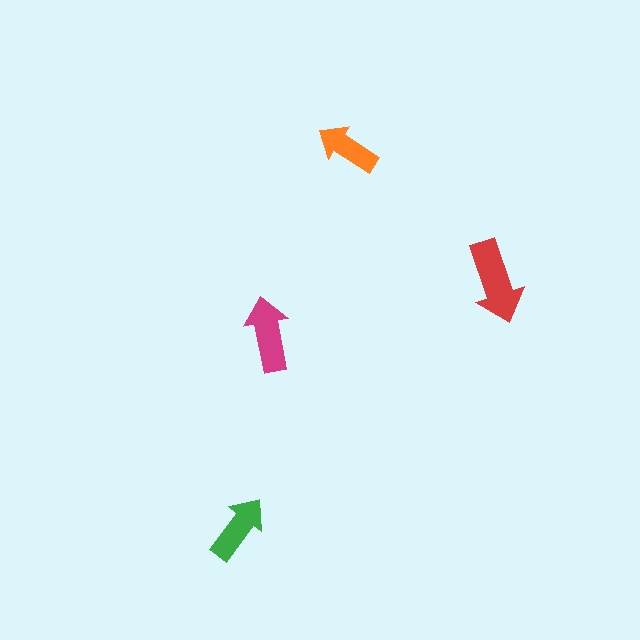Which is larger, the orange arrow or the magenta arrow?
The magenta one.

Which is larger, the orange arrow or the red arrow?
The red one.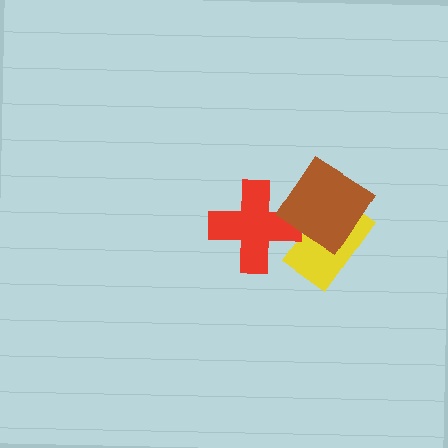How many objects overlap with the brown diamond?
2 objects overlap with the brown diamond.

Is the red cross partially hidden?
Yes, it is partially covered by another shape.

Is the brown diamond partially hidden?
No, no other shape covers it.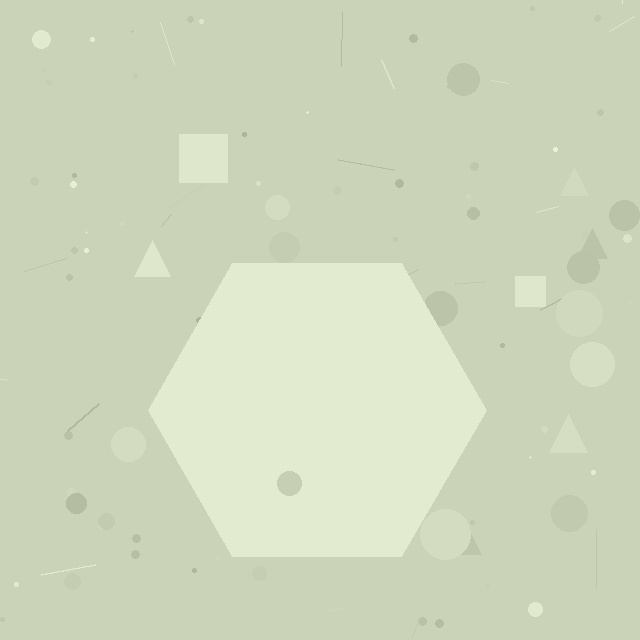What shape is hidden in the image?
A hexagon is hidden in the image.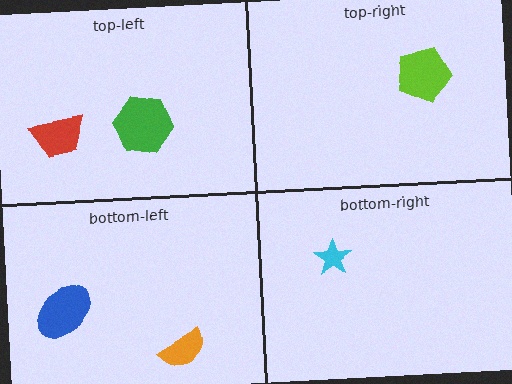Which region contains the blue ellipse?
The bottom-left region.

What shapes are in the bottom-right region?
The cyan star.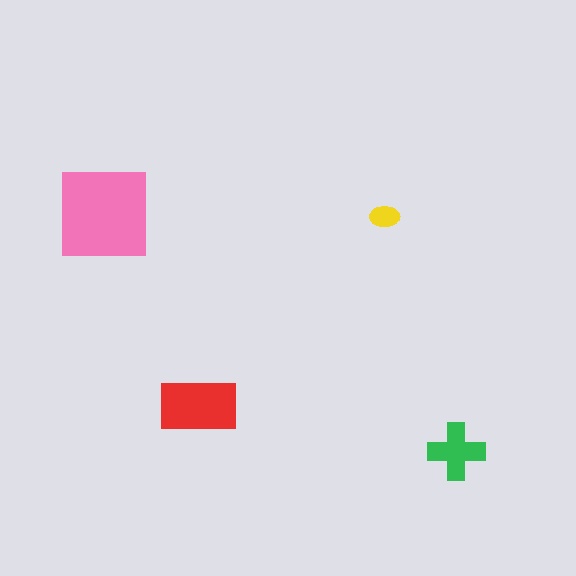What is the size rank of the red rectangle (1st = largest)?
2nd.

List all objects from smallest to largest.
The yellow ellipse, the green cross, the red rectangle, the pink square.